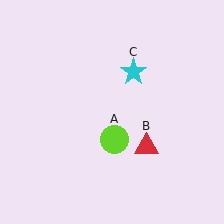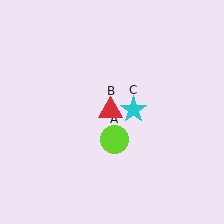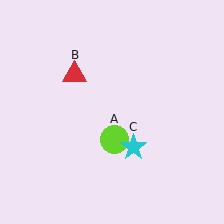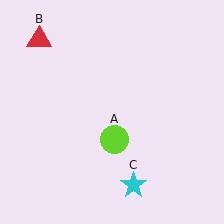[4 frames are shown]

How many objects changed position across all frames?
2 objects changed position: red triangle (object B), cyan star (object C).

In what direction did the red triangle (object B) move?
The red triangle (object B) moved up and to the left.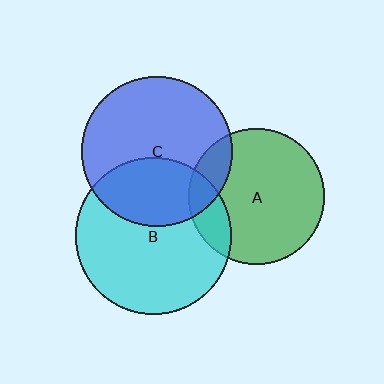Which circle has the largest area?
Circle B (cyan).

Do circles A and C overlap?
Yes.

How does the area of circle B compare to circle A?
Approximately 1.3 times.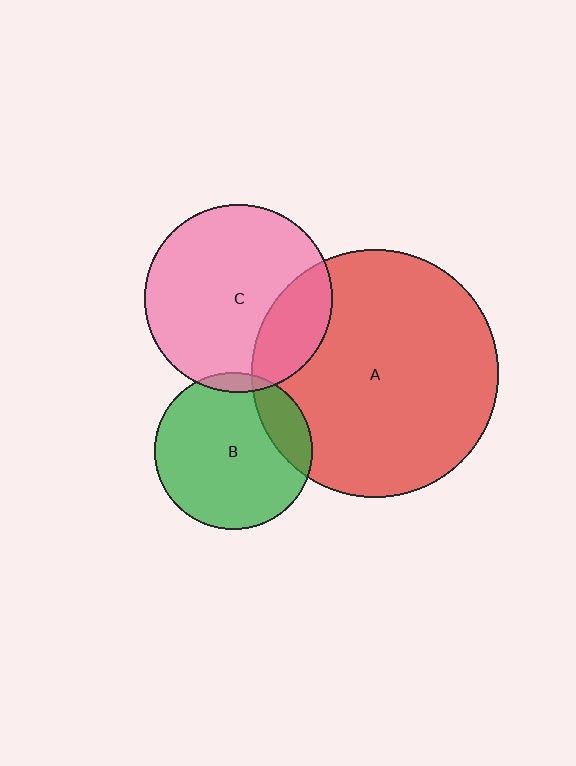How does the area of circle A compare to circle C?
Approximately 1.7 times.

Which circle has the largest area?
Circle A (red).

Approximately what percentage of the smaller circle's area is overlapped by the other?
Approximately 5%.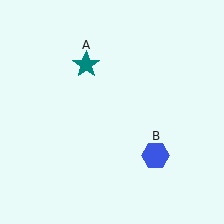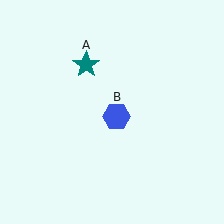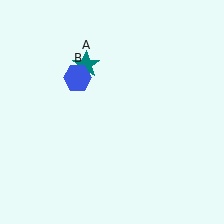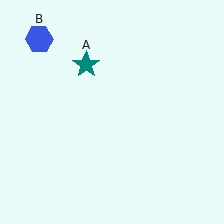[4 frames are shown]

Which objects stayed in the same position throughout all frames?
Teal star (object A) remained stationary.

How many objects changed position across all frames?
1 object changed position: blue hexagon (object B).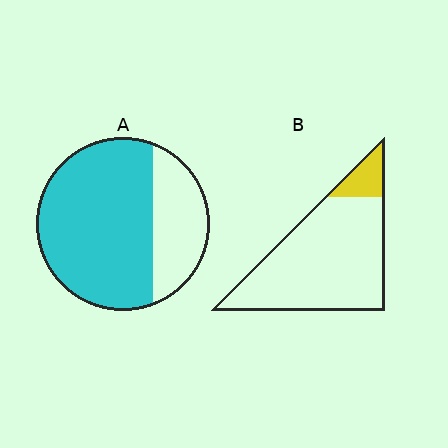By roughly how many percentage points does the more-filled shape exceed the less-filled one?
By roughly 60 percentage points (A over B).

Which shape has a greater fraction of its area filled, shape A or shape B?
Shape A.